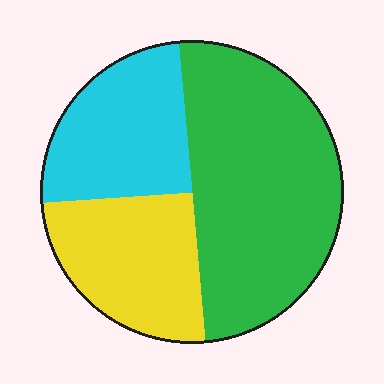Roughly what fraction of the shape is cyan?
Cyan takes up between a sixth and a third of the shape.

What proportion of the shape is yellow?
Yellow takes up between a quarter and a half of the shape.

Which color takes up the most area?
Green, at roughly 50%.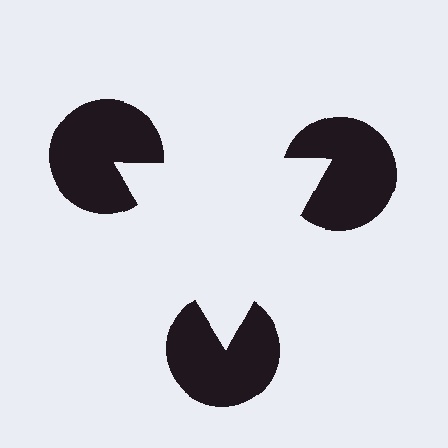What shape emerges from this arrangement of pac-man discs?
An illusory triangle — its edges are inferred from the aligned wedge cuts in the pac-man discs, not physically drawn.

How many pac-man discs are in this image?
There are 3 — one at each vertex of the illusory triangle.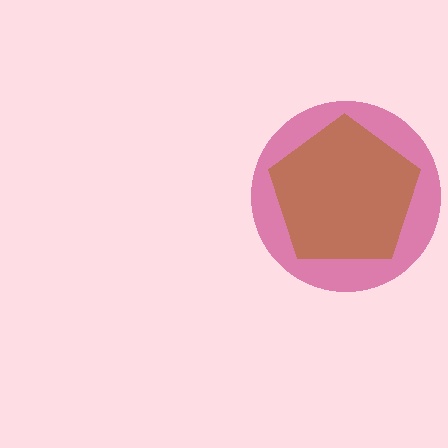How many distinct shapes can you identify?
There are 2 distinct shapes: a magenta circle, a brown pentagon.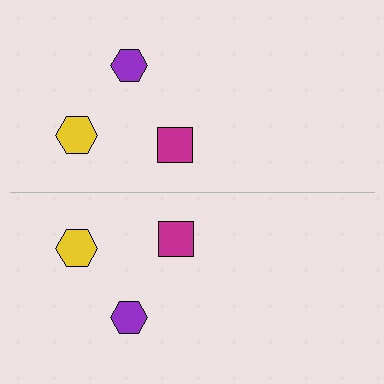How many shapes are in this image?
There are 6 shapes in this image.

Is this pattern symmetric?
Yes, this pattern has bilateral (reflection) symmetry.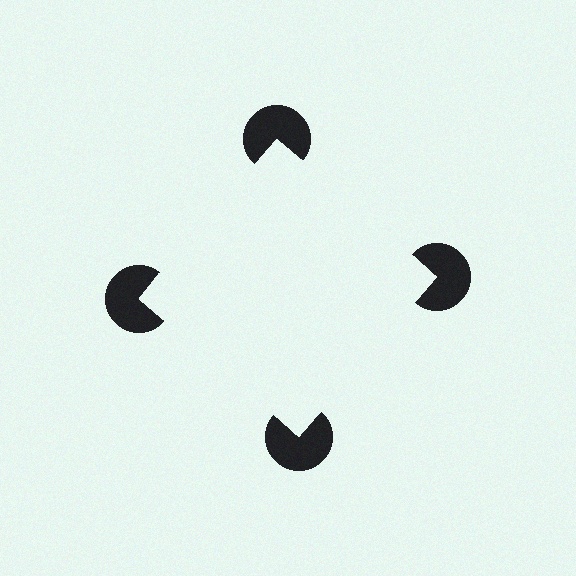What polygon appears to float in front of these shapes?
An illusory square — its edges are inferred from the aligned wedge cuts in the pac-man discs, not physically drawn.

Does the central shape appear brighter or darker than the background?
It typically appears slightly brighter than the background, even though no actual brightness change is drawn.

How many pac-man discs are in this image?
There are 4 — one at each vertex of the illusory square.